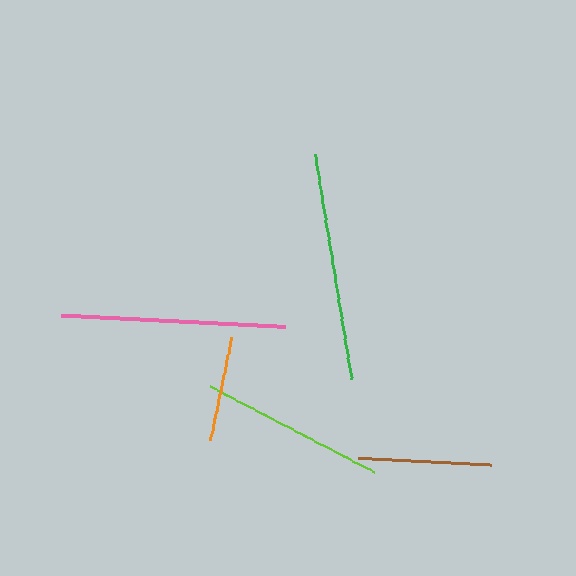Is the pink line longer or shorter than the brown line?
The pink line is longer than the brown line.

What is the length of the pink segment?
The pink segment is approximately 224 pixels long.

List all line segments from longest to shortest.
From longest to shortest: green, pink, lime, brown, orange.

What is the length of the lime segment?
The lime segment is approximately 184 pixels long.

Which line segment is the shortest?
The orange line is the shortest at approximately 105 pixels.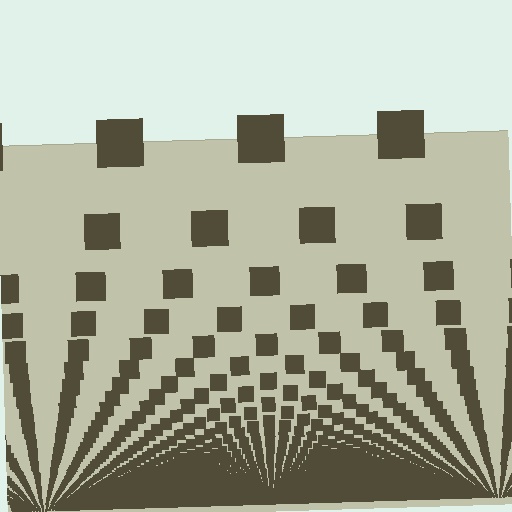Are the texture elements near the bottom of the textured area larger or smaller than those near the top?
Smaller. The gradient is inverted — elements near the bottom are smaller and denser.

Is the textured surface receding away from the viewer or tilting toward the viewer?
The surface appears to tilt toward the viewer. Texture elements get larger and sparser toward the top.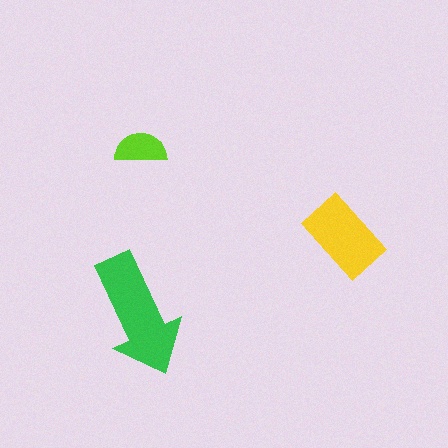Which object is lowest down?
The green arrow is bottommost.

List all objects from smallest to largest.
The lime semicircle, the yellow rectangle, the green arrow.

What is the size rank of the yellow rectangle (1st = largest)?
2nd.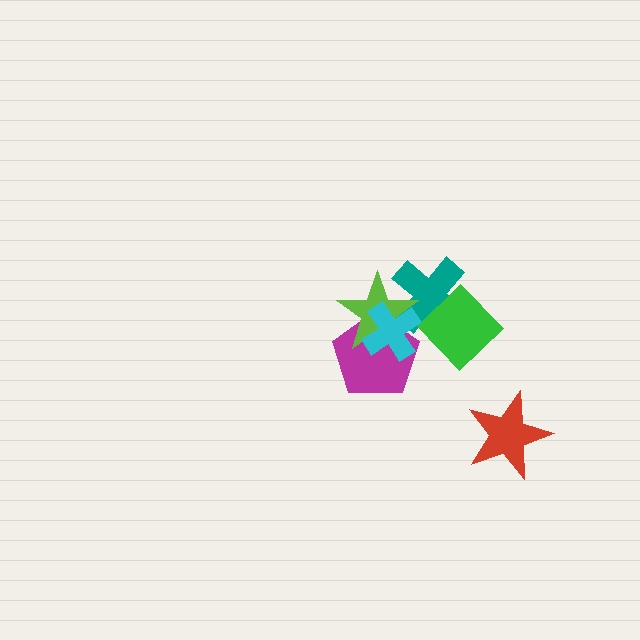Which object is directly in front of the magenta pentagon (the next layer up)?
The lime star is directly in front of the magenta pentagon.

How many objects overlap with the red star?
0 objects overlap with the red star.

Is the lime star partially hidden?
Yes, it is partially covered by another shape.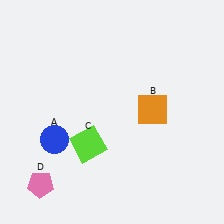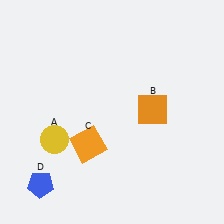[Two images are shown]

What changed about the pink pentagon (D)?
In Image 1, D is pink. In Image 2, it changed to blue.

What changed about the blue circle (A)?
In Image 1, A is blue. In Image 2, it changed to yellow.